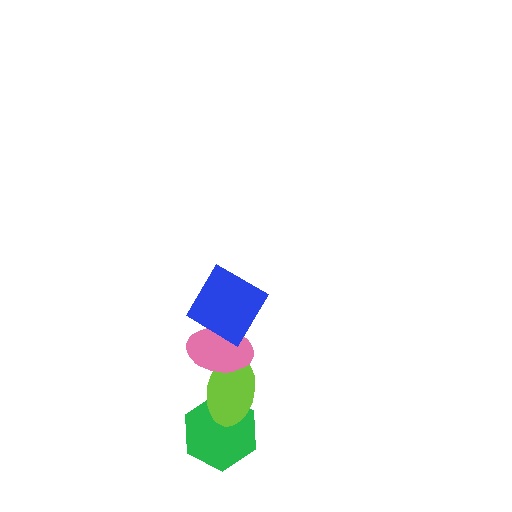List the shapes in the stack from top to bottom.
From top to bottom: the blue diamond, the pink ellipse, the lime ellipse, the green hexagon.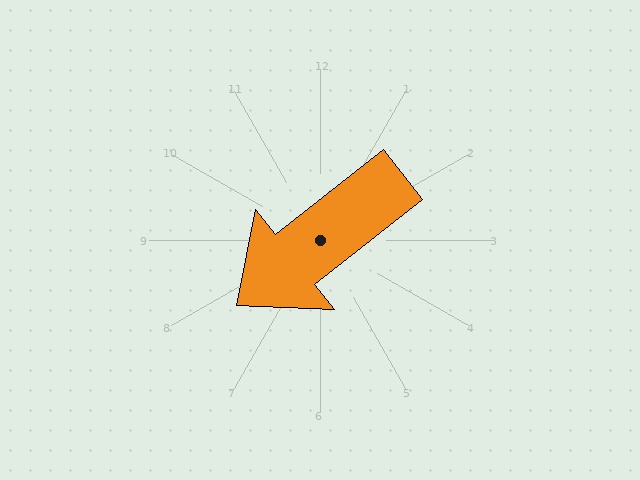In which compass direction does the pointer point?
Southwest.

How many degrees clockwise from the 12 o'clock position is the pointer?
Approximately 232 degrees.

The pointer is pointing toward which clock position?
Roughly 8 o'clock.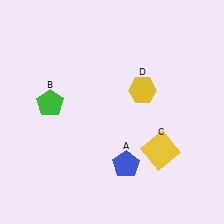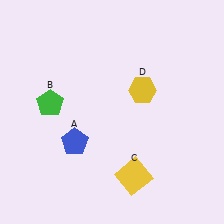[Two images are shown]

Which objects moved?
The objects that moved are: the blue pentagon (A), the yellow square (C).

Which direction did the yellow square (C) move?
The yellow square (C) moved left.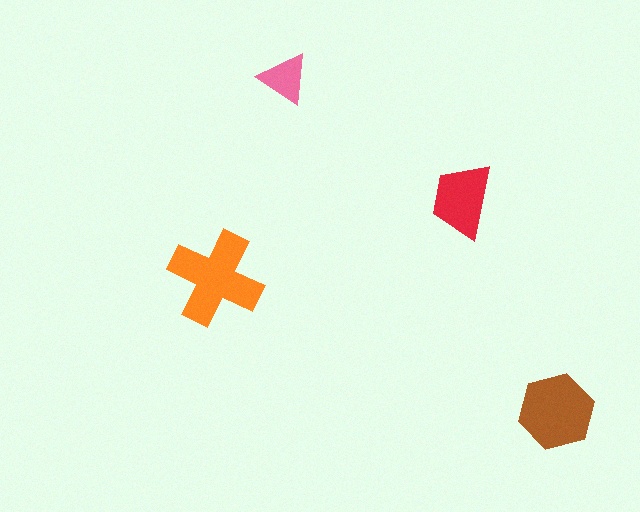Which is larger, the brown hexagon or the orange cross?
The orange cross.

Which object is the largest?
The orange cross.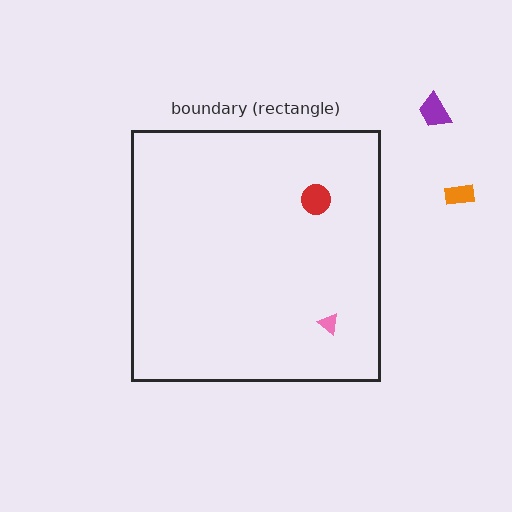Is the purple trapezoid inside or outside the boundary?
Outside.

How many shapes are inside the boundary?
2 inside, 2 outside.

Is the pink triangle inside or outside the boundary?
Inside.